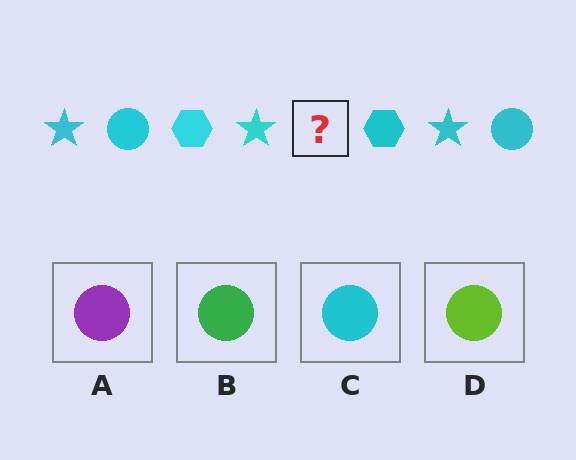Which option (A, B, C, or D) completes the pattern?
C.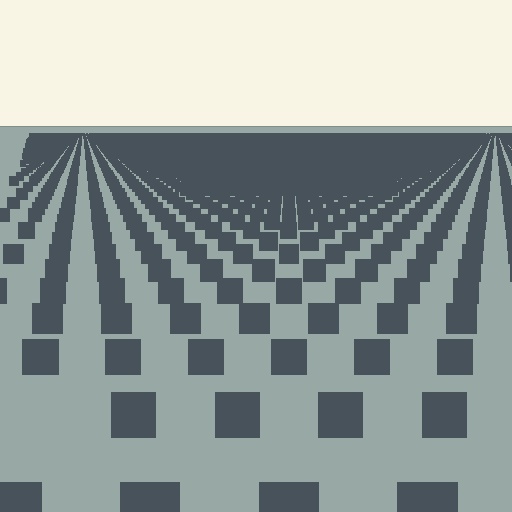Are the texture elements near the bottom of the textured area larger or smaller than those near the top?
Larger. Near the bottom, elements are closer to the viewer and appear at a bigger on-screen size.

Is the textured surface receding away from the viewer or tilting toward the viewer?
The surface is receding away from the viewer. Texture elements get smaller and denser toward the top.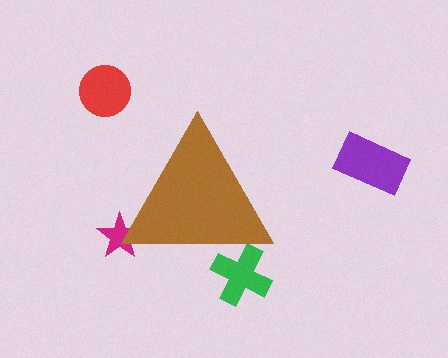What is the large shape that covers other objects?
A brown triangle.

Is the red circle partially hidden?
No, the red circle is fully visible.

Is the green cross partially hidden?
Yes, the green cross is partially hidden behind the brown triangle.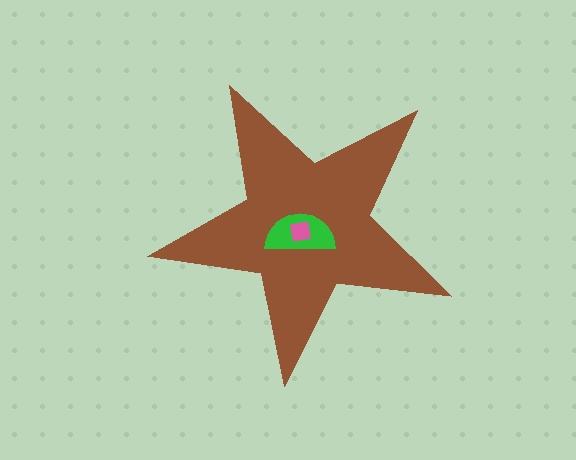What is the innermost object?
The pink square.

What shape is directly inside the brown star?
The green semicircle.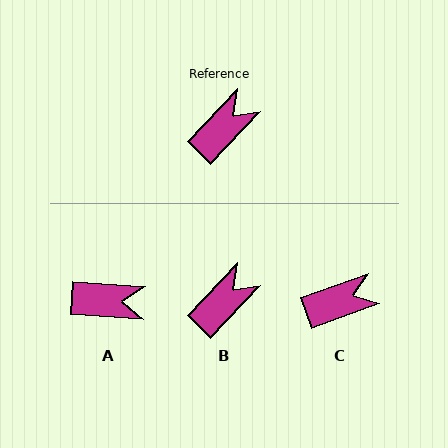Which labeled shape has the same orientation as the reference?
B.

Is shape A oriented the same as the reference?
No, it is off by about 51 degrees.